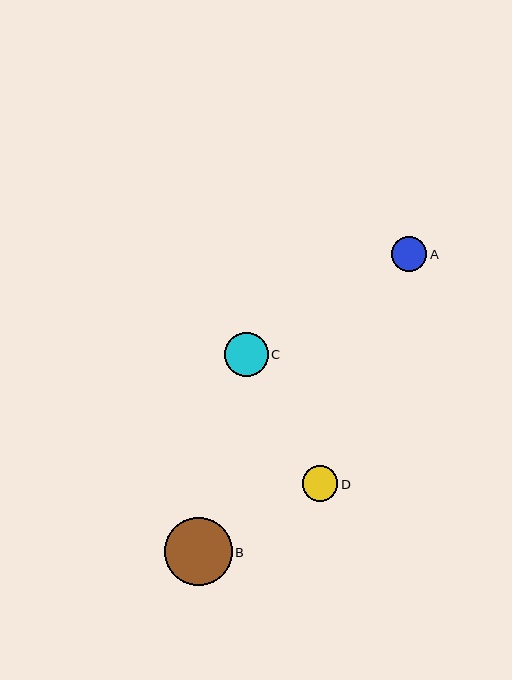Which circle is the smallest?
Circle A is the smallest with a size of approximately 35 pixels.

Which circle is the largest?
Circle B is the largest with a size of approximately 68 pixels.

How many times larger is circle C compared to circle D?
Circle C is approximately 1.2 times the size of circle D.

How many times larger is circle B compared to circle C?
Circle B is approximately 1.5 times the size of circle C.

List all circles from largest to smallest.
From largest to smallest: B, C, D, A.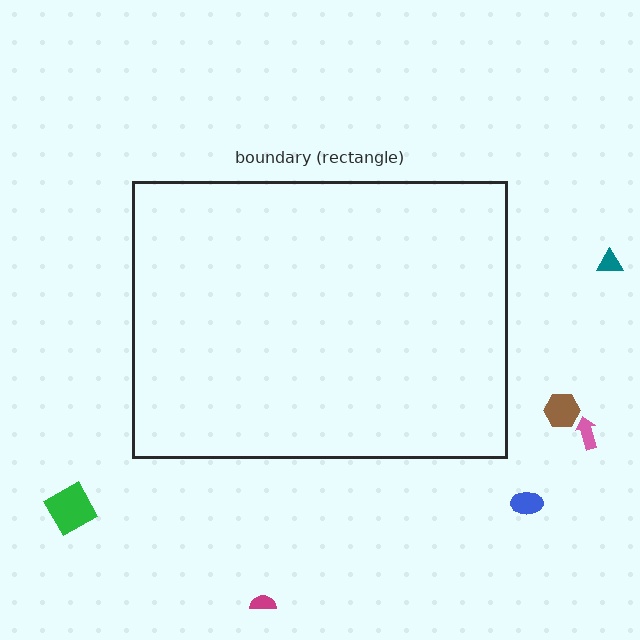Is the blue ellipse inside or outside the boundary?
Outside.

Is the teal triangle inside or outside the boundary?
Outside.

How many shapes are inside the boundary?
0 inside, 6 outside.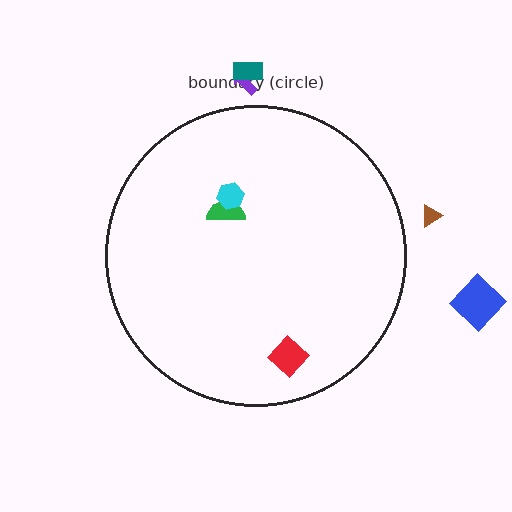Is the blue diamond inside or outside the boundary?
Outside.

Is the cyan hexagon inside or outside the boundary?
Inside.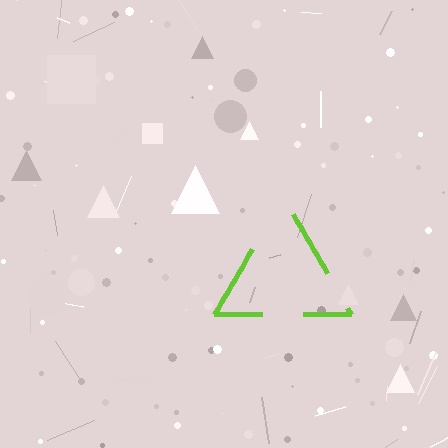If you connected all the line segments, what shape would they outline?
They would outline a triangle.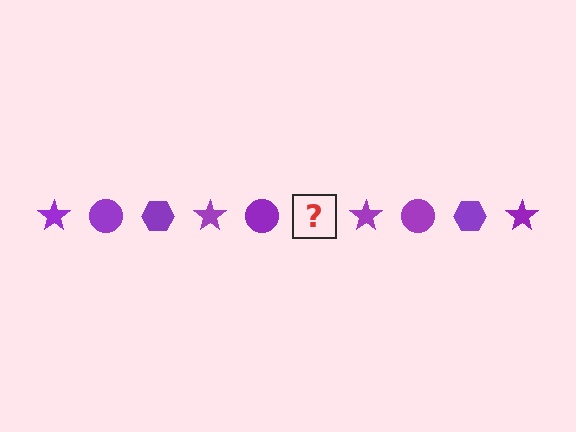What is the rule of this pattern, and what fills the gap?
The rule is that the pattern cycles through star, circle, hexagon shapes in purple. The gap should be filled with a purple hexagon.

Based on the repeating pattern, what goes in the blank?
The blank should be a purple hexagon.